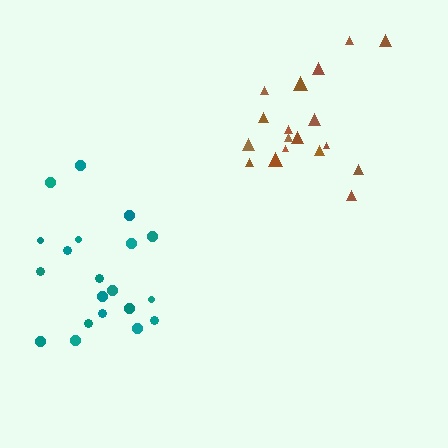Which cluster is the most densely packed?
Teal.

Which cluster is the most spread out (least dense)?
Brown.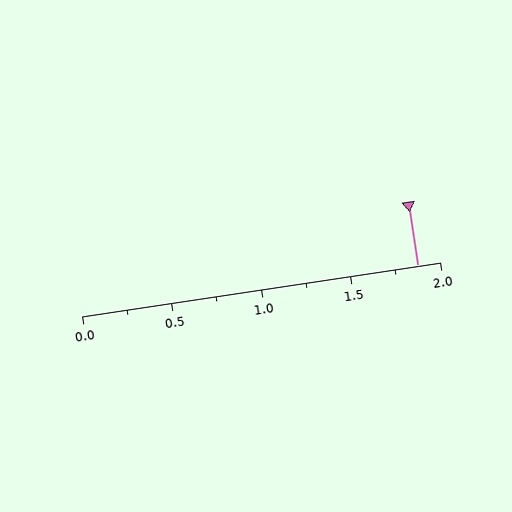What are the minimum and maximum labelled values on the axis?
The axis runs from 0.0 to 2.0.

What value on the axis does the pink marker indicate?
The marker indicates approximately 1.88.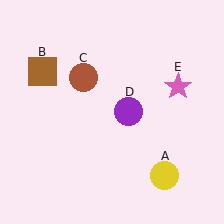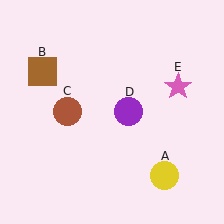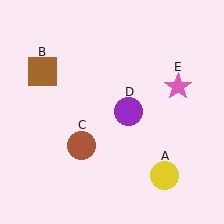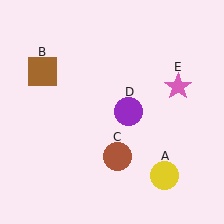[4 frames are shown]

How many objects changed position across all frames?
1 object changed position: brown circle (object C).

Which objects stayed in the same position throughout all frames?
Yellow circle (object A) and brown square (object B) and purple circle (object D) and pink star (object E) remained stationary.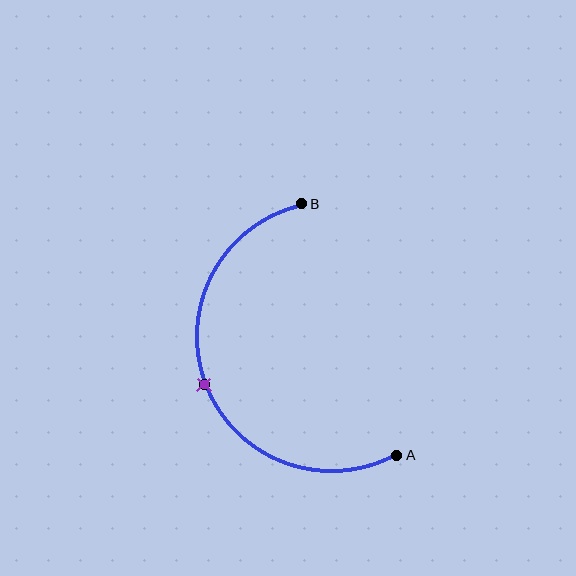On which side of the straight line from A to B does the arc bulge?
The arc bulges to the left of the straight line connecting A and B.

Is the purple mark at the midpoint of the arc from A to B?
Yes. The purple mark lies on the arc at equal arc-length from both A and B — it is the arc midpoint.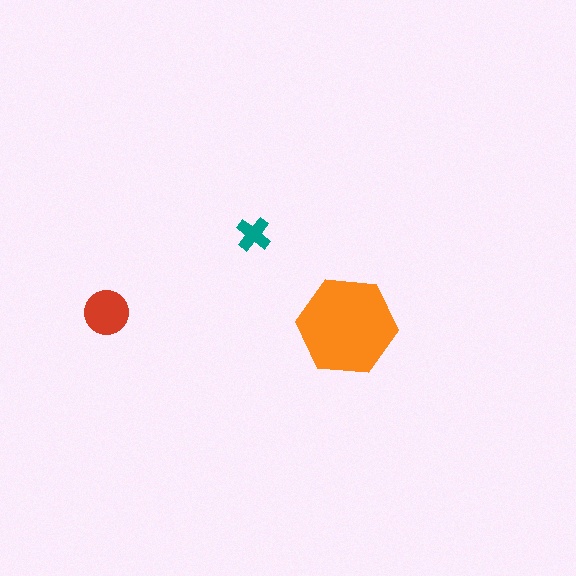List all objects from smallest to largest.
The teal cross, the red circle, the orange hexagon.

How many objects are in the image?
There are 3 objects in the image.